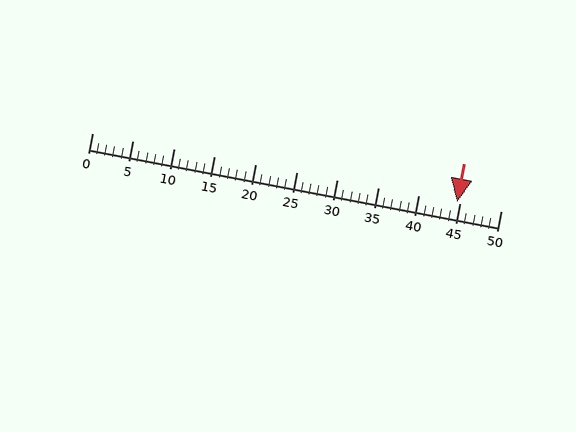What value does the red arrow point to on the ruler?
The red arrow points to approximately 45.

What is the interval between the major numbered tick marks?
The major tick marks are spaced 5 units apart.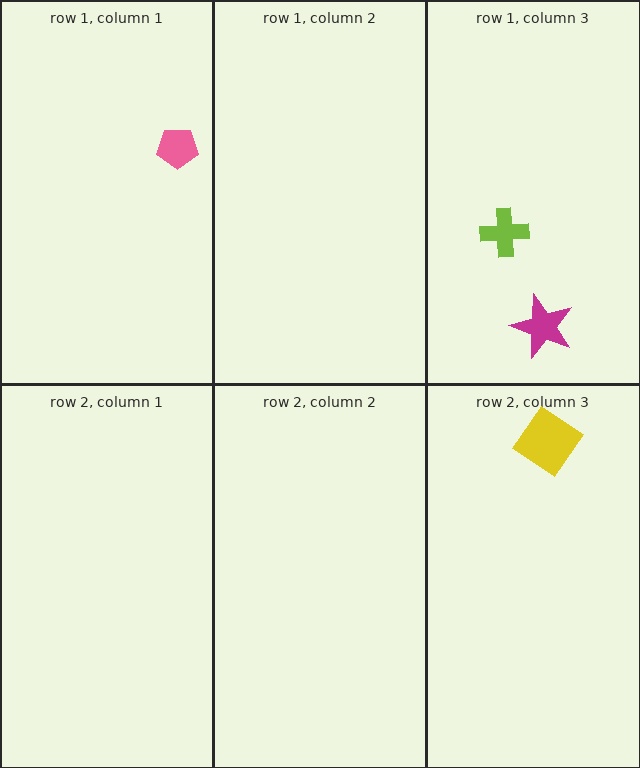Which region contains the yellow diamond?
The row 2, column 3 region.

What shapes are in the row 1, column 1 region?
The pink pentagon.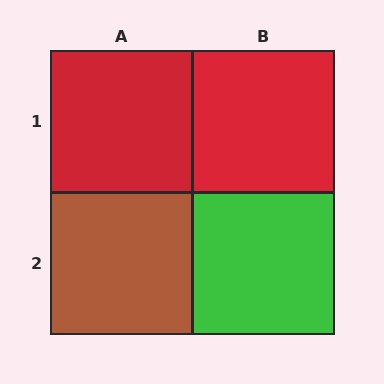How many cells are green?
1 cell is green.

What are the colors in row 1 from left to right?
Red, red.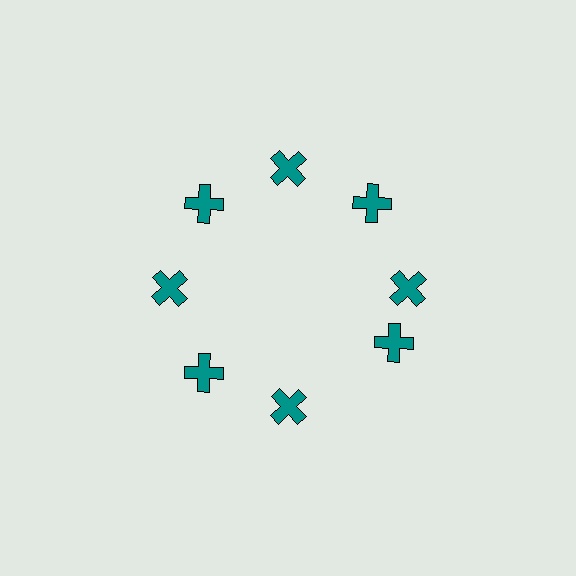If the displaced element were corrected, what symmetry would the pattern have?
It would have 8-fold rotational symmetry — the pattern would map onto itself every 45 degrees.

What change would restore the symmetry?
The symmetry would be restored by rotating it back into even spacing with its neighbors so that all 8 crosses sit at equal angles and equal distance from the center.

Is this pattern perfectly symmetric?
No. The 8 teal crosses are arranged in a ring, but one element near the 4 o'clock position is rotated out of alignment along the ring, breaking the 8-fold rotational symmetry.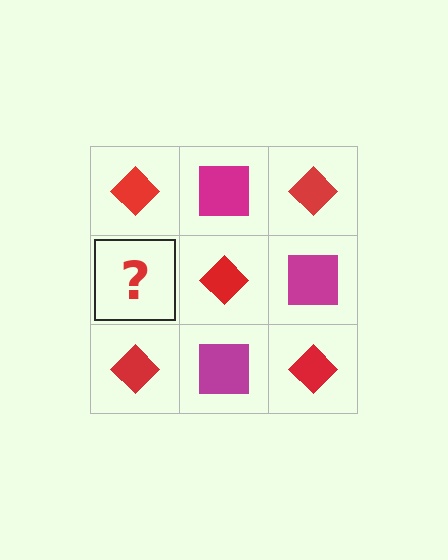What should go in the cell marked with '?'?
The missing cell should contain a magenta square.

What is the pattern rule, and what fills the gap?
The rule is that it alternates red diamond and magenta square in a checkerboard pattern. The gap should be filled with a magenta square.